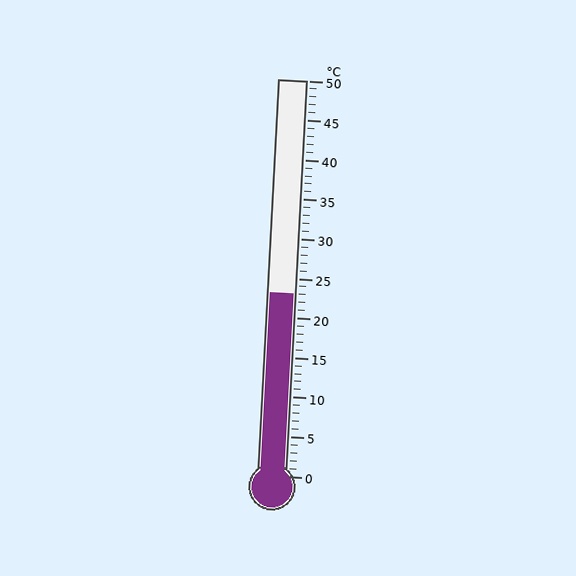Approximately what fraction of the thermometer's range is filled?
The thermometer is filled to approximately 45% of its range.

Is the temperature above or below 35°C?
The temperature is below 35°C.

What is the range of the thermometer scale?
The thermometer scale ranges from 0°C to 50°C.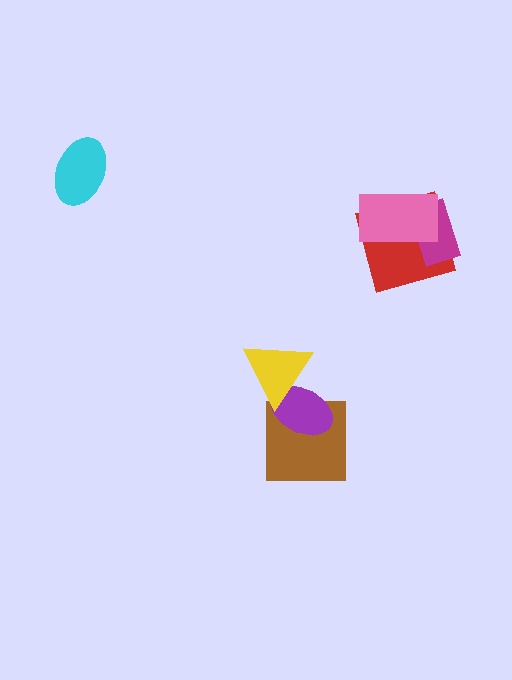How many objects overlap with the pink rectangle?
2 objects overlap with the pink rectangle.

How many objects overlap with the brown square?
1 object overlaps with the brown square.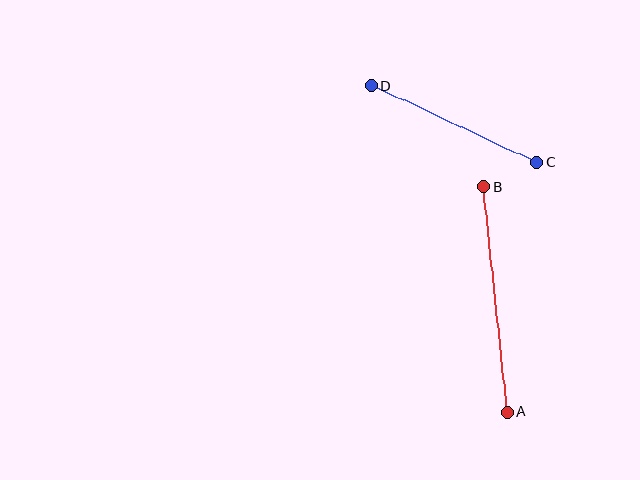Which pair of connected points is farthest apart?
Points A and B are farthest apart.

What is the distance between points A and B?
The distance is approximately 226 pixels.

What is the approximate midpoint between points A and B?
The midpoint is at approximately (496, 299) pixels.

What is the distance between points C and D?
The distance is approximately 182 pixels.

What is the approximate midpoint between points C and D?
The midpoint is at approximately (454, 124) pixels.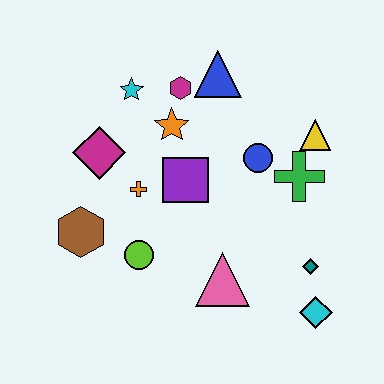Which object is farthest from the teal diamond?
The cyan star is farthest from the teal diamond.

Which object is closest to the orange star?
The magenta hexagon is closest to the orange star.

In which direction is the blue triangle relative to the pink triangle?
The blue triangle is above the pink triangle.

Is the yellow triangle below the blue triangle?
Yes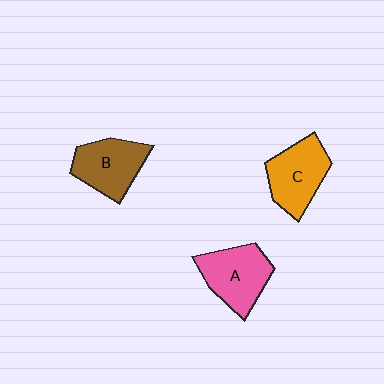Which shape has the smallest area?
Shape B (brown).